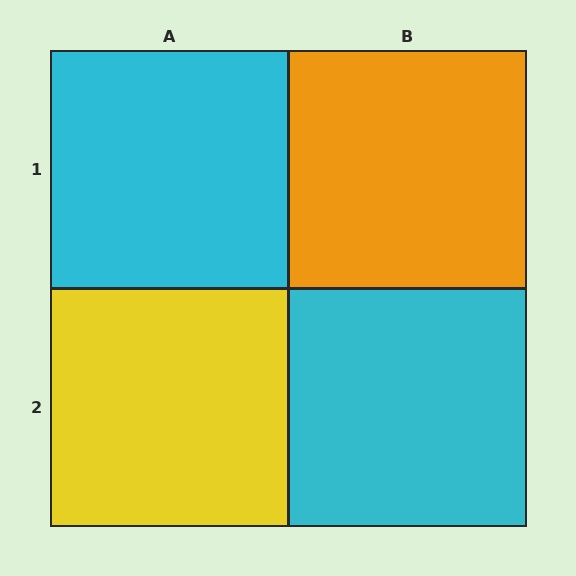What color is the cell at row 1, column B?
Orange.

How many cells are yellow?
1 cell is yellow.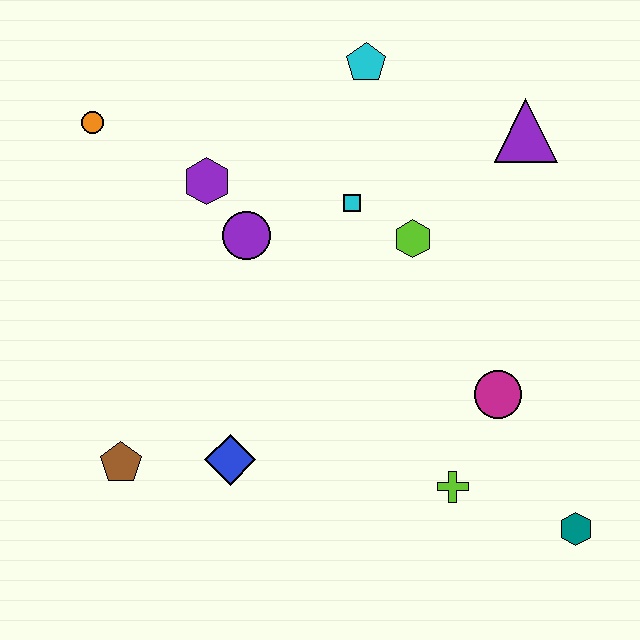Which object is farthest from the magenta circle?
The orange circle is farthest from the magenta circle.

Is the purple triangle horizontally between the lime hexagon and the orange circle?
No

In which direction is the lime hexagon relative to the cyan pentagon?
The lime hexagon is below the cyan pentagon.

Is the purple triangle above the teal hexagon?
Yes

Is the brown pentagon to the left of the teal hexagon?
Yes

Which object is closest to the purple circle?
The purple hexagon is closest to the purple circle.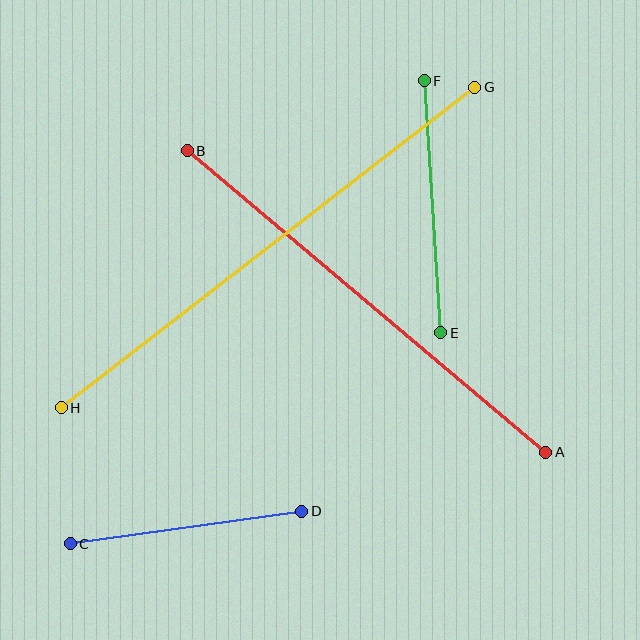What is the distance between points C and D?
The distance is approximately 234 pixels.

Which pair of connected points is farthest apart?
Points G and H are farthest apart.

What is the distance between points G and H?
The distance is approximately 523 pixels.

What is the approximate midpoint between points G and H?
The midpoint is at approximately (268, 248) pixels.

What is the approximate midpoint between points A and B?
The midpoint is at approximately (367, 301) pixels.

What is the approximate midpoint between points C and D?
The midpoint is at approximately (186, 528) pixels.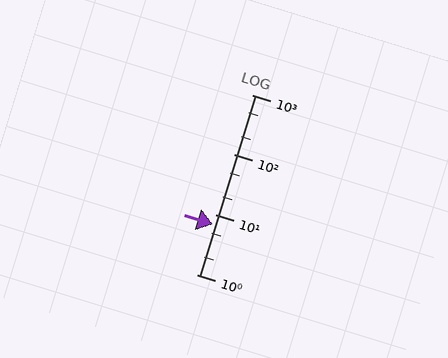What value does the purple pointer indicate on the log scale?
The pointer indicates approximately 6.9.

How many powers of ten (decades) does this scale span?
The scale spans 3 decades, from 1 to 1000.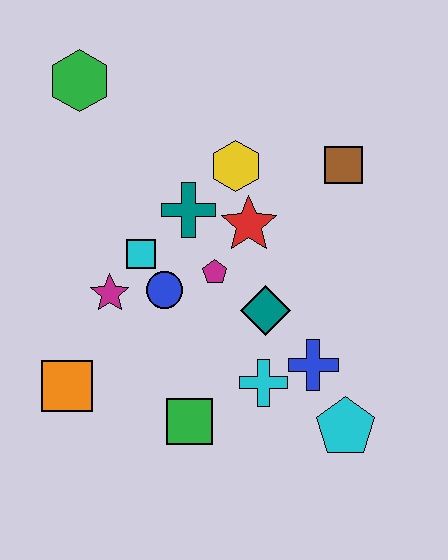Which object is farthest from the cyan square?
The cyan pentagon is farthest from the cyan square.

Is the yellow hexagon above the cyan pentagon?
Yes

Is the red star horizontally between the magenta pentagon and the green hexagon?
No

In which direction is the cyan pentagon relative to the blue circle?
The cyan pentagon is to the right of the blue circle.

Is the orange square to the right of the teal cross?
No